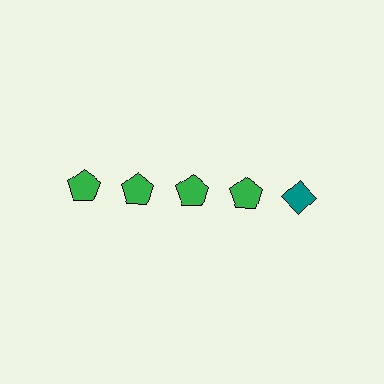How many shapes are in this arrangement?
There are 5 shapes arranged in a grid pattern.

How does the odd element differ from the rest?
It differs in both color (teal instead of green) and shape (diamond instead of pentagon).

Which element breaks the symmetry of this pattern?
The teal diamond in the top row, rightmost column breaks the symmetry. All other shapes are green pentagons.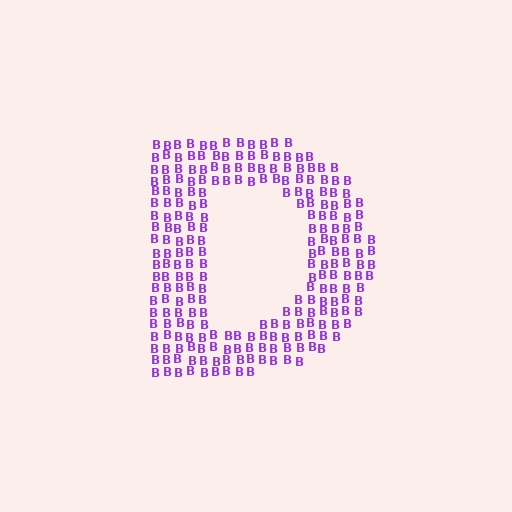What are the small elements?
The small elements are letter B's.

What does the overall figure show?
The overall figure shows the letter D.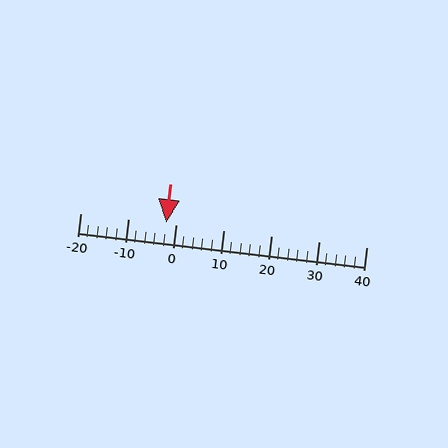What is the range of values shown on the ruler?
The ruler shows values from -20 to 40.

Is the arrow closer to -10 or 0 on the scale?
The arrow is closer to 0.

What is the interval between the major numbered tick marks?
The major tick marks are spaced 10 units apart.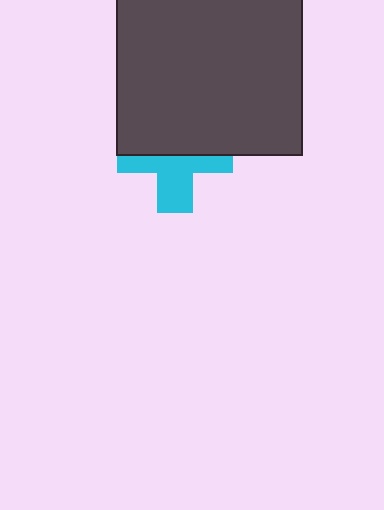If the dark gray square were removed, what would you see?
You would see the complete cyan cross.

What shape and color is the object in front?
The object in front is a dark gray square.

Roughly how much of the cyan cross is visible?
About half of it is visible (roughly 50%).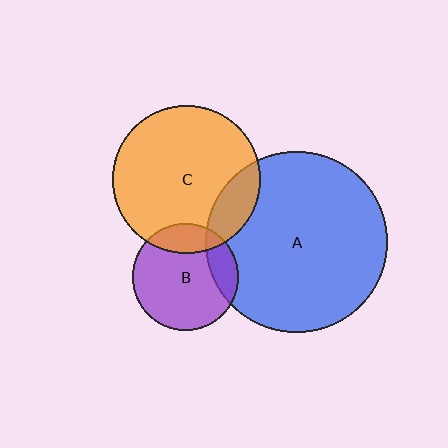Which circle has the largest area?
Circle A (blue).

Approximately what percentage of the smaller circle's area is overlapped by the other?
Approximately 20%.